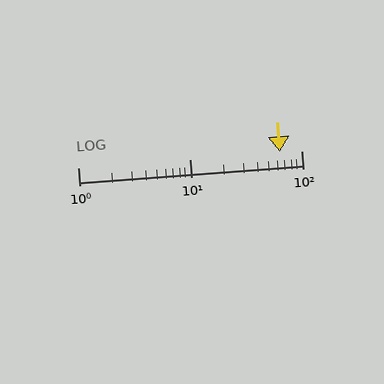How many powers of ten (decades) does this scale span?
The scale spans 2 decades, from 1 to 100.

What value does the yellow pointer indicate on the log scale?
The pointer indicates approximately 64.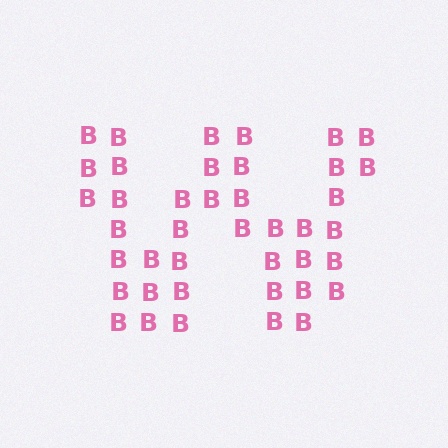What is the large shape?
The large shape is the letter W.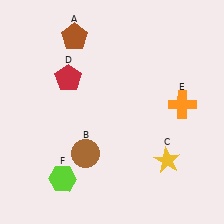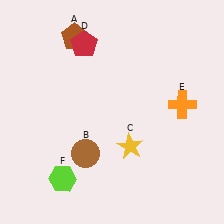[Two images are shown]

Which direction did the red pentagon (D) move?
The red pentagon (D) moved up.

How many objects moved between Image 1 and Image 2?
2 objects moved between the two images.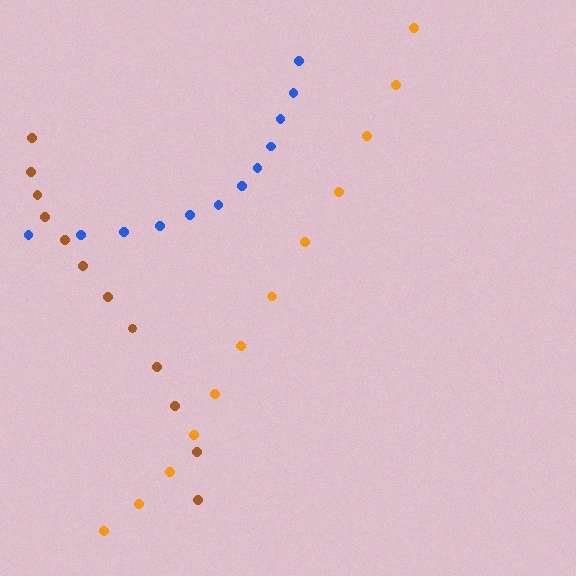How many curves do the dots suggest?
There are 3 distinct paths.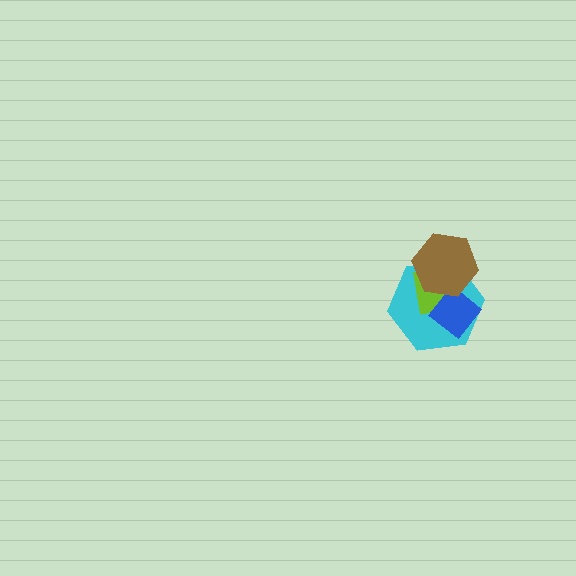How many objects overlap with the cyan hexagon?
3 objects overlap with the cyan hexagon.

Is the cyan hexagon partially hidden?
Yes, it is partially covered by another shape.